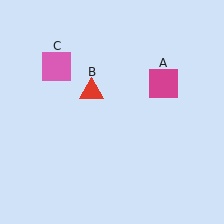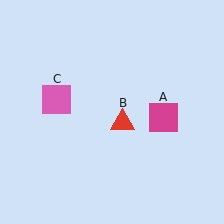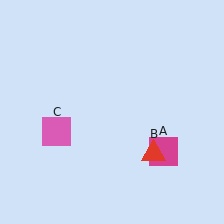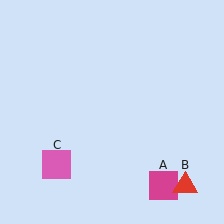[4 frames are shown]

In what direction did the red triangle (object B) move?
The red triangle (object B) moved down and to the right.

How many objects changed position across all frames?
3 objects changed position: magenta square (object A), red triangle (object B), pink square (object C).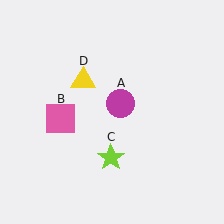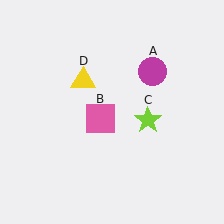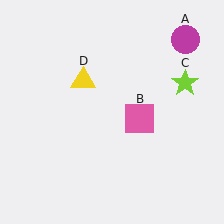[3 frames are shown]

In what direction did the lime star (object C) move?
The lime star (object C) moved up and to the right.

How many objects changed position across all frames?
3 objects changed position: magenta circle (object A), pink square (object B), lime star (object C).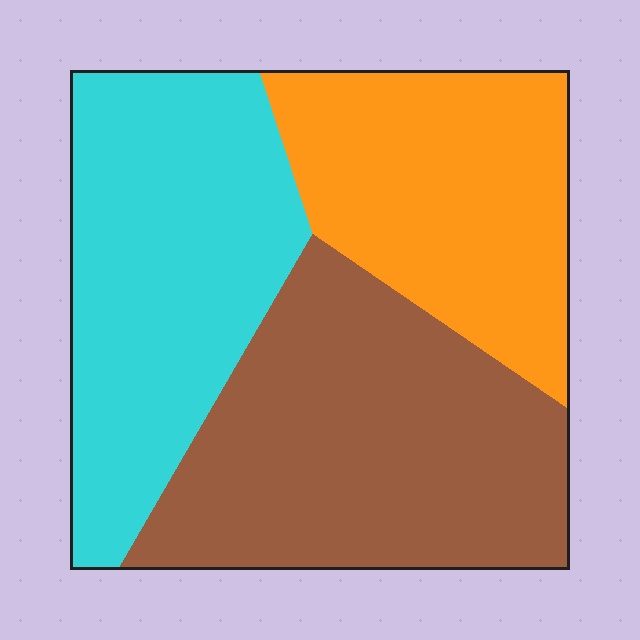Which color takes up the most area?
Brown, at roughly 40%.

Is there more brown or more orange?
Brown.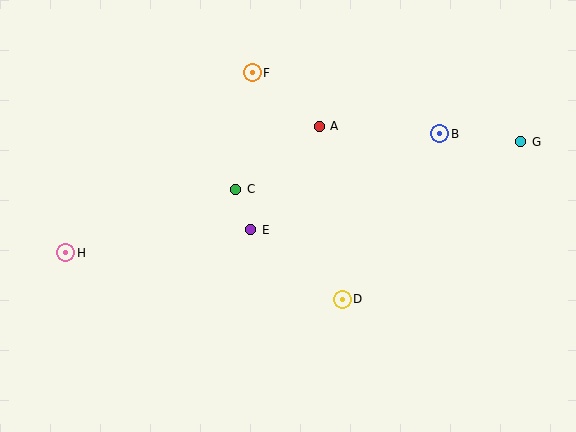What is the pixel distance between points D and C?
The distance between D and C is 153 pixels.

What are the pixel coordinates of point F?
Point F is at (252, 73).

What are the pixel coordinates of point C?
Point C is at (236, 189).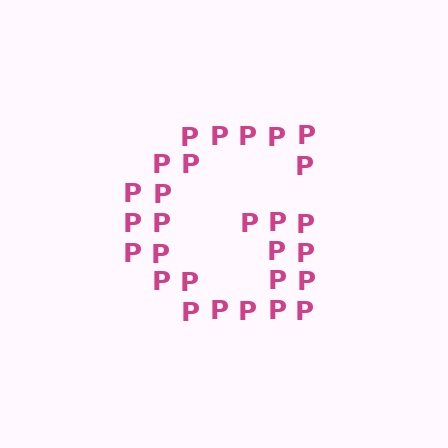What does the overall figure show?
The overall figure shows the letter G.